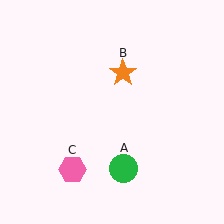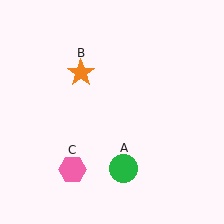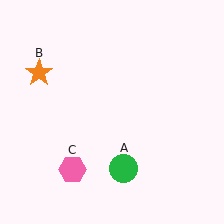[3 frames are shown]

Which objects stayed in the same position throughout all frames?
Green circle (object A) and pink hexagon (object C) remained stationary.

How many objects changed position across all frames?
1 object changed position: orange star (object B).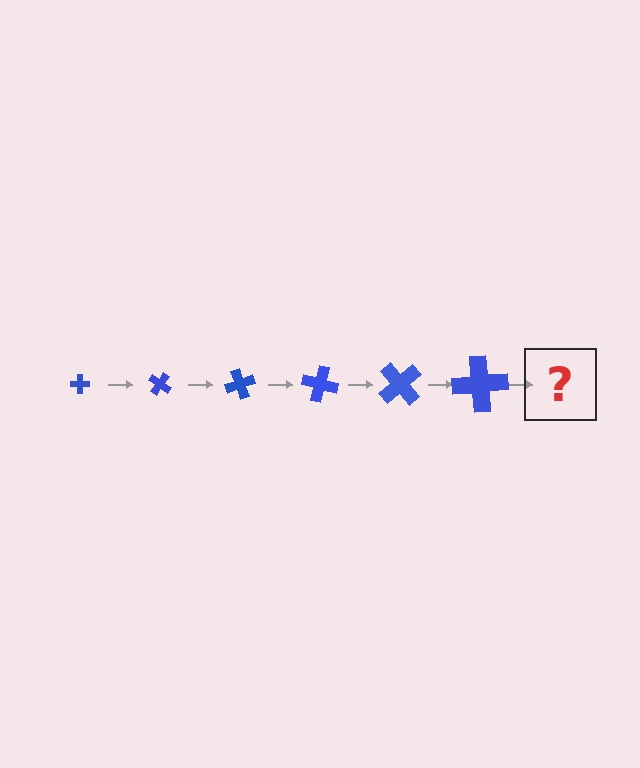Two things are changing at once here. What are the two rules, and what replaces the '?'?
The two rules are that the cross grows larger each step and it rotates 35 degrees each step. The '?' should be a cross, larger than the previous one and rotated 210 degrees from the start.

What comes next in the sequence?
The next element should be a cross, larger than the previous one and rotated 210 degrees from the start.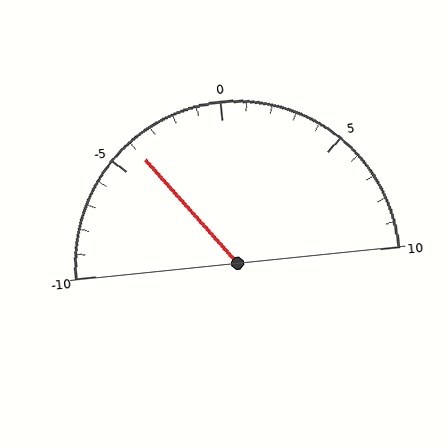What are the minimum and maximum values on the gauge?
The gauge ranges from -10 to 10.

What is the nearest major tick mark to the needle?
The nearest major tick mark is -5.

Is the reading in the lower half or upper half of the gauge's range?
The reading is in the lower half of the range (-10 to 10).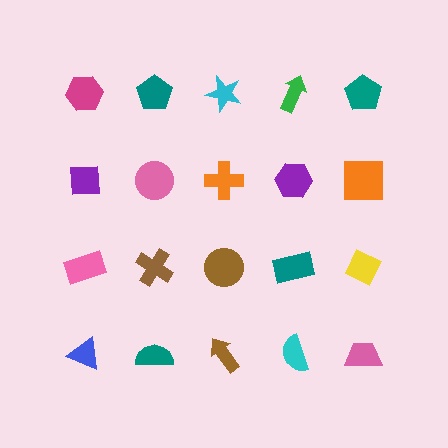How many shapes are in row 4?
5 shapes.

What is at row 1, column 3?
A cyan star.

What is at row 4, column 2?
A teal semicircle.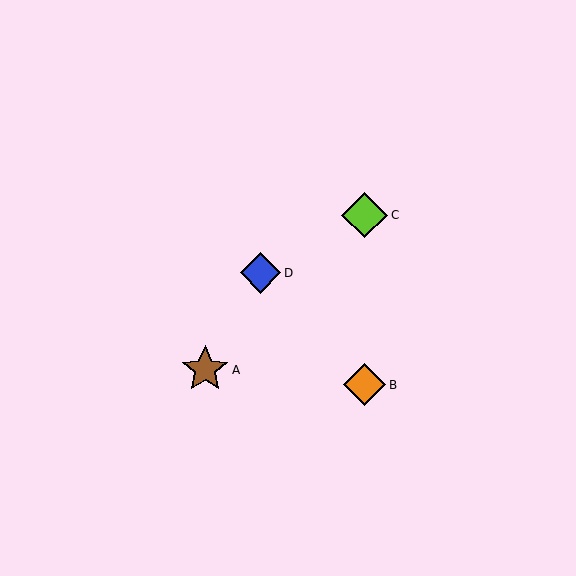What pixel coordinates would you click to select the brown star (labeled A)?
Click at (205, 370) to select the brown star A.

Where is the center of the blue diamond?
The center of the blue diamond is at (261, 273).